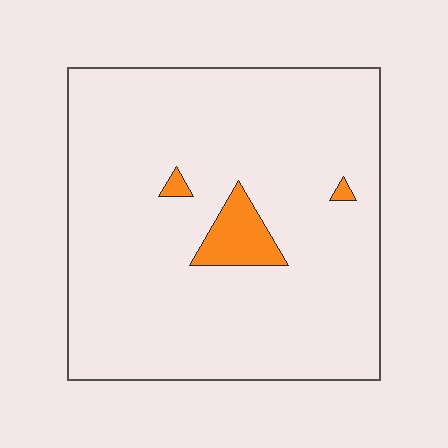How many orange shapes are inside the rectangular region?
3.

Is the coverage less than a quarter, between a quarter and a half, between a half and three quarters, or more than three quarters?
Less than a quarter.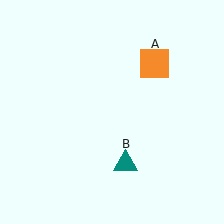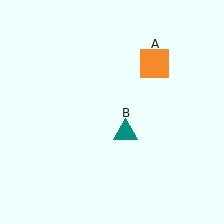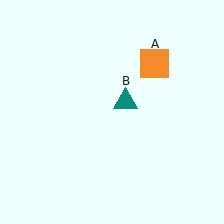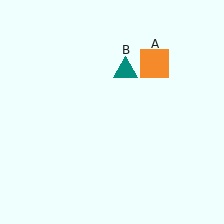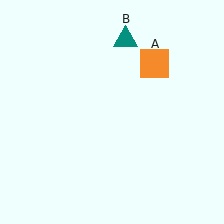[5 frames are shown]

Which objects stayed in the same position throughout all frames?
Orange square (object A) remained stationary.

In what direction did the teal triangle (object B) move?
The teal triangle (object B) moved up.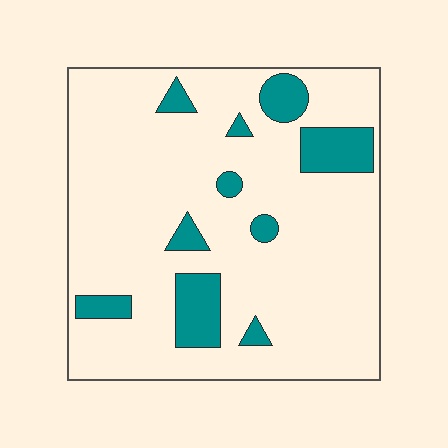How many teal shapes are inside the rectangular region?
10.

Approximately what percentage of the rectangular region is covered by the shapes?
Approximately 15%.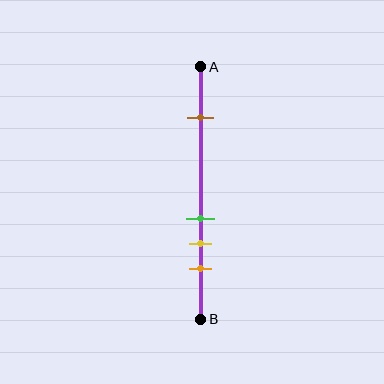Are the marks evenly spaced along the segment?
No, the marks are not evenly spaced.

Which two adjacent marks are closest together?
The green and yellow marks are the closest adjacent pair.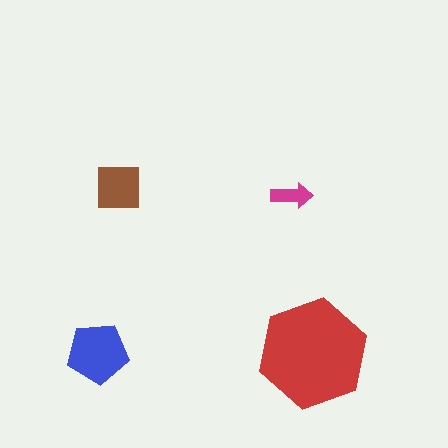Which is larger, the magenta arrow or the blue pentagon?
The blue pentagon.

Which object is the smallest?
The magenta arrow.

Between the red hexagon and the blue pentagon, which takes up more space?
The red hexagon.